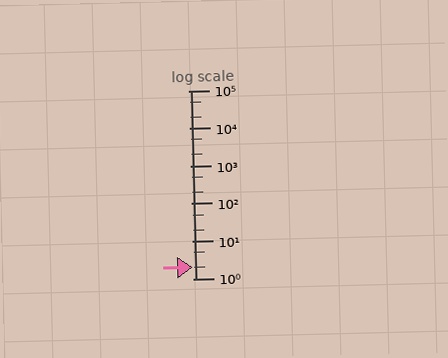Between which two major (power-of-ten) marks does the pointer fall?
The pointer is between 1 and 10.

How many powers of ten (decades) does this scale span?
The scale spans 5 decades, from 1 to 100000.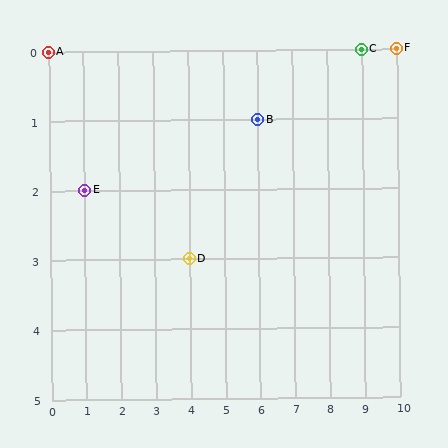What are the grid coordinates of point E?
Point E is at grid coordinates (1, 2).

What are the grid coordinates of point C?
Point C is at grid coordinates (9, 0).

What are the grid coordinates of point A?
Point A is at grid coordinates (0, 0).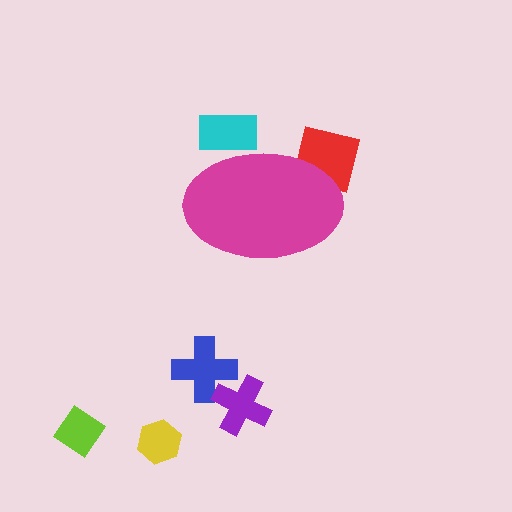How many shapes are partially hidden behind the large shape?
2 shapes are partially hidden.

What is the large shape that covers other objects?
A magenta ellipse.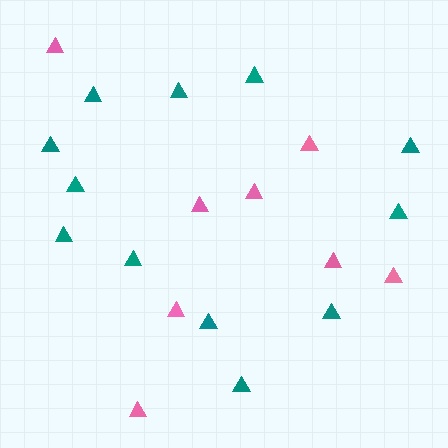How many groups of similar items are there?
There are 2 groups: one group of pink triangles (8) and one group of teal triangles (12).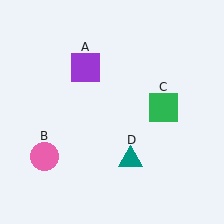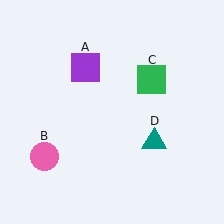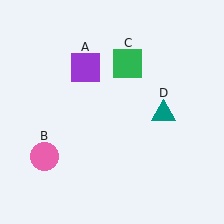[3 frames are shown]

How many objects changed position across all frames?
2 objects changed position: green square (object C), teal triangle (object D).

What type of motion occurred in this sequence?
The green square (object C), teal triangle (object D) rotated counterclockwise around the center of the scene.